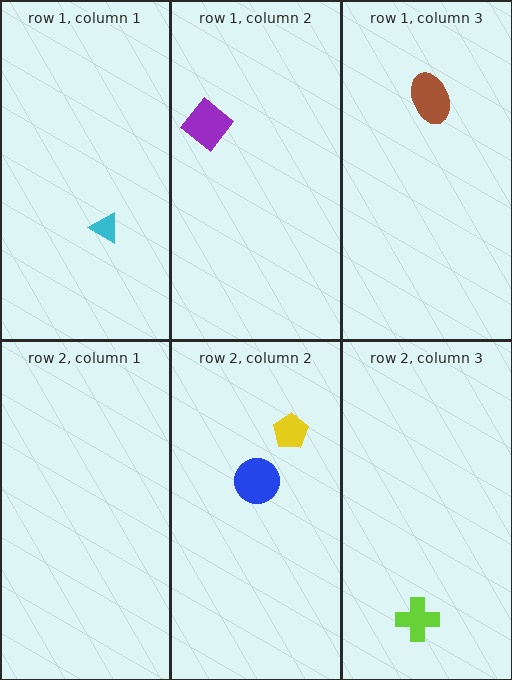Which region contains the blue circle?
The row 2, column 2 region.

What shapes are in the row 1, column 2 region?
The purple diamond.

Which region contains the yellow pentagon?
The row 2, column 2 region.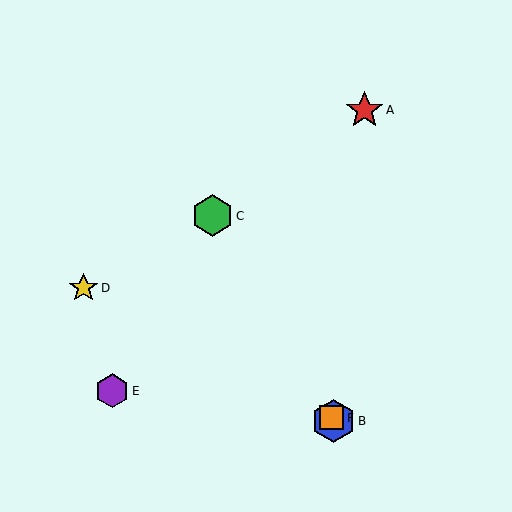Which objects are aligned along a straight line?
Objects B, C, F are aligned along a straight line.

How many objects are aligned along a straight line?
3 objects (B, C, F) are aligned along a straight line.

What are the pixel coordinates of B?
Object B is at (334, 421).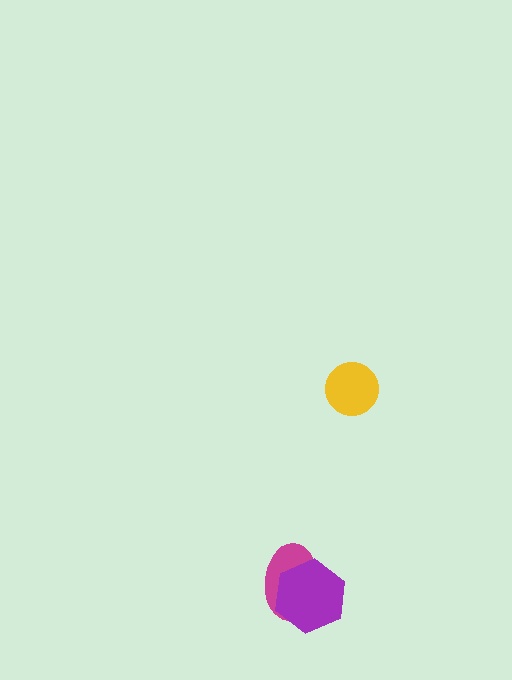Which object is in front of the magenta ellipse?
The purple hexagon is in front of the magenta ellipse.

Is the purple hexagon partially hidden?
No, no other shape covers it.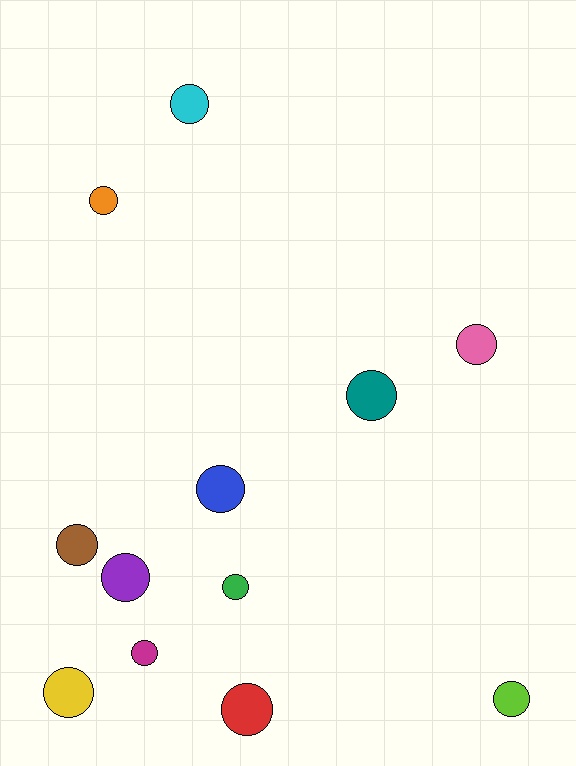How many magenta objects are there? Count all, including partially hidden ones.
There is 1 magenta object.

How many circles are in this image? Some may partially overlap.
There are 12 circles.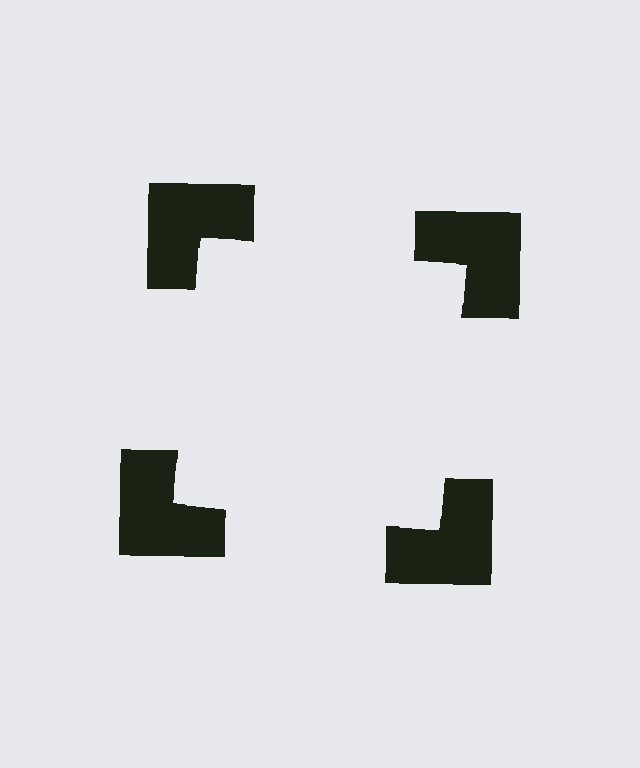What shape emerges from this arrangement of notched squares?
An illusory square — its edges are inferred from the aligned wedge cuts in the notched squares, not physically drawn.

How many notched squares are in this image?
There are 4 — one at each vertex of the illusory square.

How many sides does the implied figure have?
4 sides.